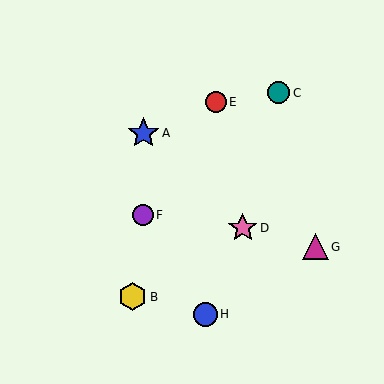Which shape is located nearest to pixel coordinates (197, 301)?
The blue circle (labeled H) at (205, 314) is nearest to that location.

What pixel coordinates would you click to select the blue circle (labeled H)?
Click at (205, 314) to select the blue circle H.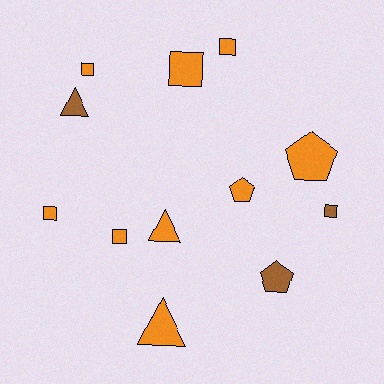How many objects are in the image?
There are 12 objects.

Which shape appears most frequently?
Square, with 6 objects.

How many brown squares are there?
There is 1 brown square.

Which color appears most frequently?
Orange, with 9 objects.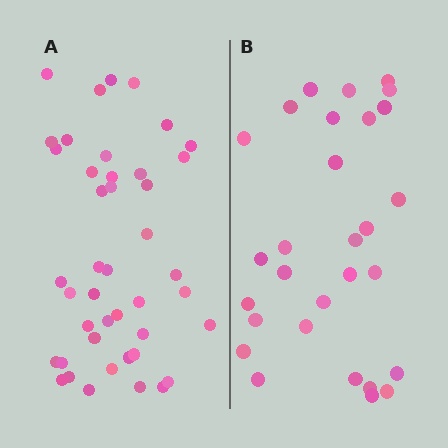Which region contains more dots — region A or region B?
Region A (the left region) has more dots.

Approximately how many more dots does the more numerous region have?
Region A has approximately 15 more dots than region B.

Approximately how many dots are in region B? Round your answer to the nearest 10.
About 30 dots. (The exact count is 29, which rounds to 30.)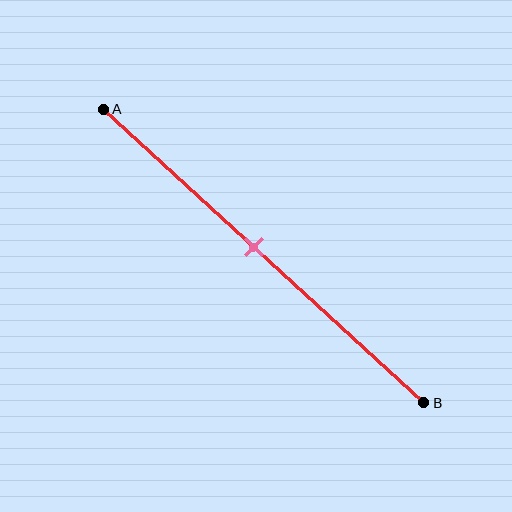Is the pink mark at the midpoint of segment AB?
Yes, the mark is approximately at the midpoint.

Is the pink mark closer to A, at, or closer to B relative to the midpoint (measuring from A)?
The pink mark is approximately at the midpoint of segment AB.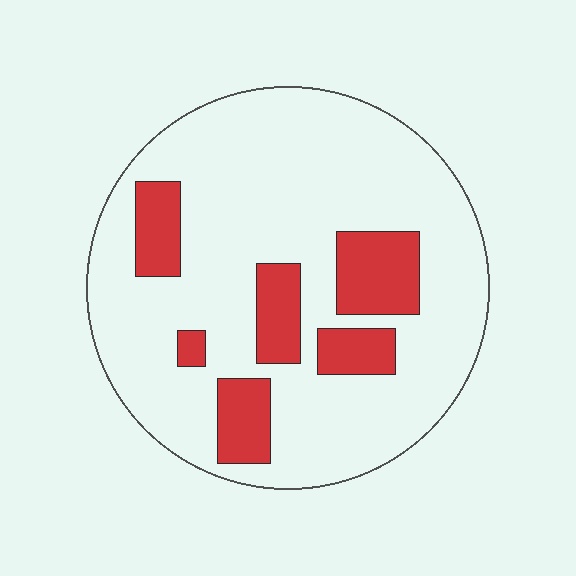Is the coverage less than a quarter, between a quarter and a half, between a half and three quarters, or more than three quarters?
Less than a quarter.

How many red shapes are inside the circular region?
6.